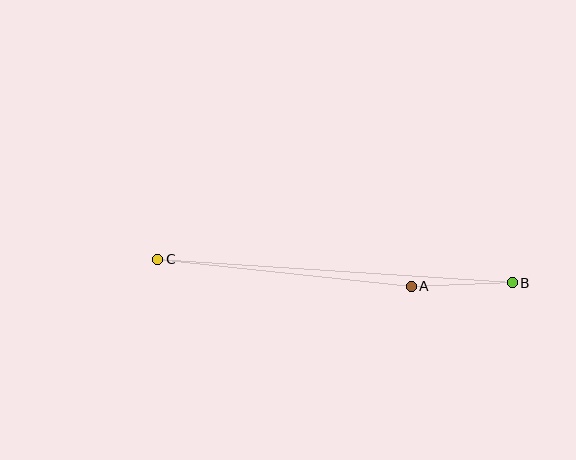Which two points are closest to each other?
Points A and B are closest to each other.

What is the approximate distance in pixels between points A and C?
The distance between A and C is approximately 255 pixels.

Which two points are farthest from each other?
Points B and C are farthest from each other.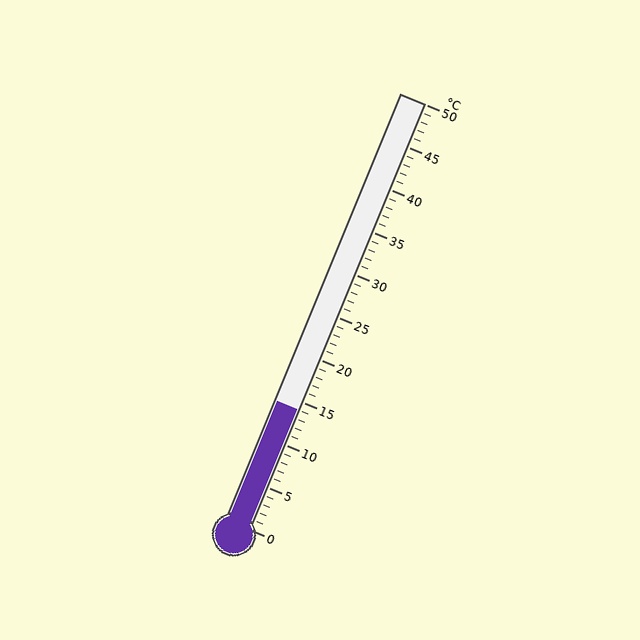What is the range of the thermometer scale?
The thermometer scale ranges from 0°C to 50°C.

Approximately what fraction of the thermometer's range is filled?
The thermometer is filled to approximately 30% of its range.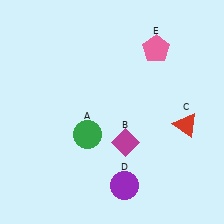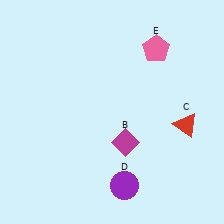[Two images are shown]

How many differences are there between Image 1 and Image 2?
There is 1 difference between the two images.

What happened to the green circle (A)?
The green circle (A) was removed in Image 2. It was in the bottom-left area of Image 1.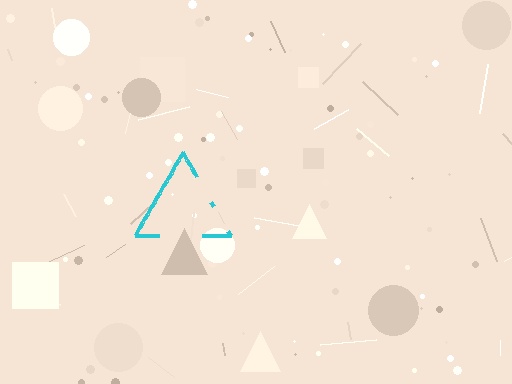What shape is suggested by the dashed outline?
The dashed outline suggests a triangle.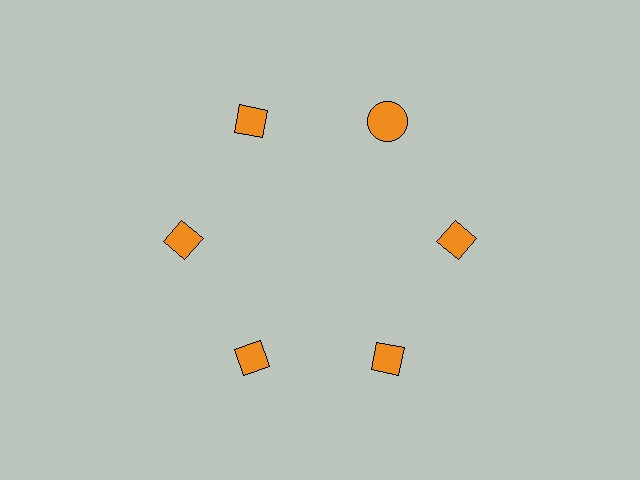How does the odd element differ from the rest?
It has a different shape: circle instead of diamond.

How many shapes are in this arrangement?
There are 6 shapes arranged in a ring pattern.